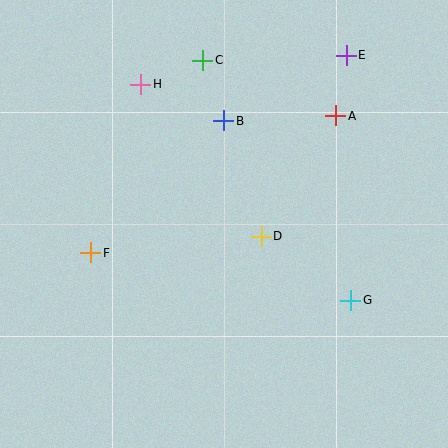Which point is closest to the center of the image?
Point D at (261, 236) is closest to the center.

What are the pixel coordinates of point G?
Point G is at (351, 300).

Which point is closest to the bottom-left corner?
Point F is closest to the bottom-left corner.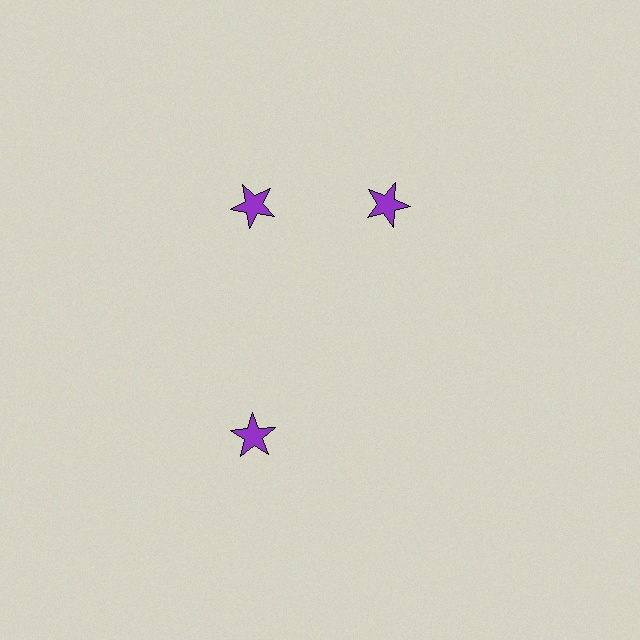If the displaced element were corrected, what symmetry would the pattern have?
It would have 3-fold rotational symmetry — the pattern would map onto itself every 120 degrees.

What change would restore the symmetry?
The symmetry would be restored by rotating it back into even spacing with its neighbors so that all 3 stars sit at equal angles and equal distance from the center.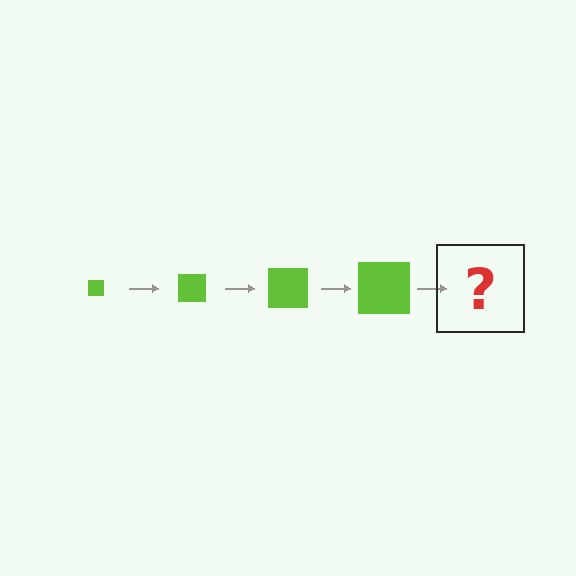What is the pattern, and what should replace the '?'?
The pattern is that the square gets progressively larger each step. The '?' should be a lime square, larger than the previous one.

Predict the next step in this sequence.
The next step is a lime square, larger than the previous one.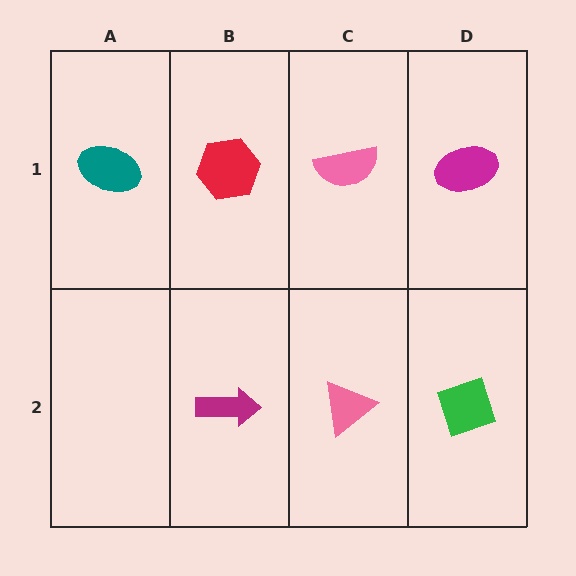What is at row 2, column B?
A magenta arrow.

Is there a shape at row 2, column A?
No, that cell is empty.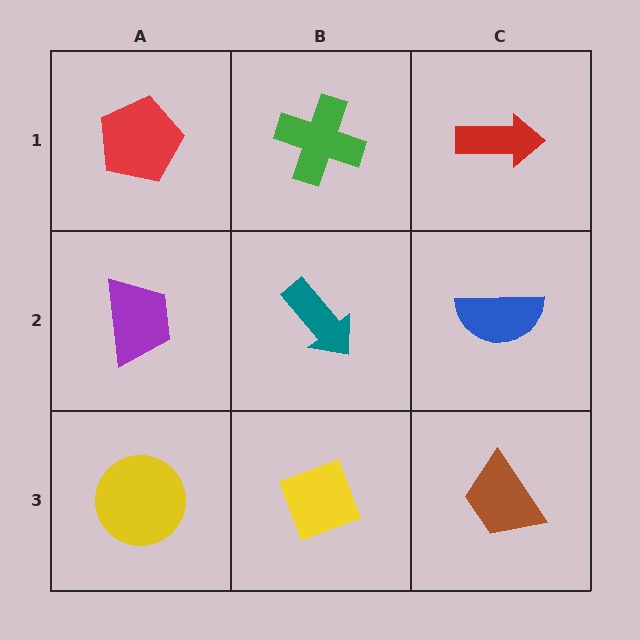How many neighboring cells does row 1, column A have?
2.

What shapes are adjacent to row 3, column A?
A purple trapezoid (row 2, column A), a yellow diamond (row 3, column B).